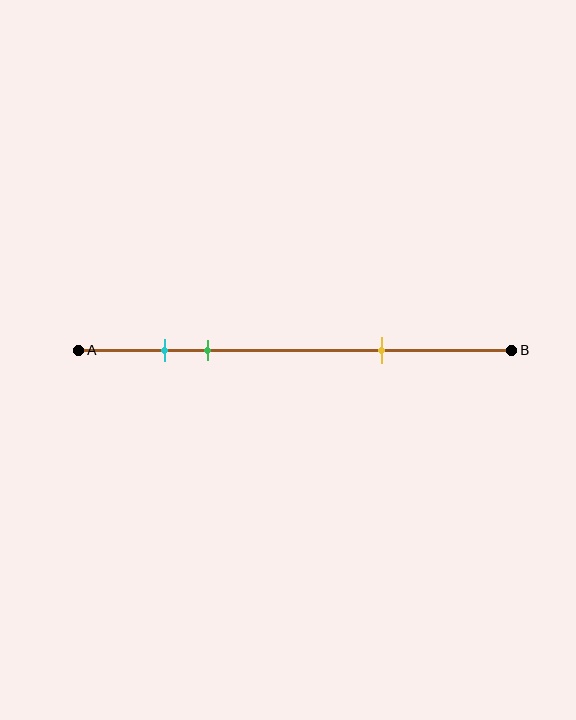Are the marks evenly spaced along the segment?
No, the marks are not evenly spaced.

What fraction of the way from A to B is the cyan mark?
The cyan mark is approximately 20% (0.2) of the way from A to B.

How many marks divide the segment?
There are 3 marks dividing the segment.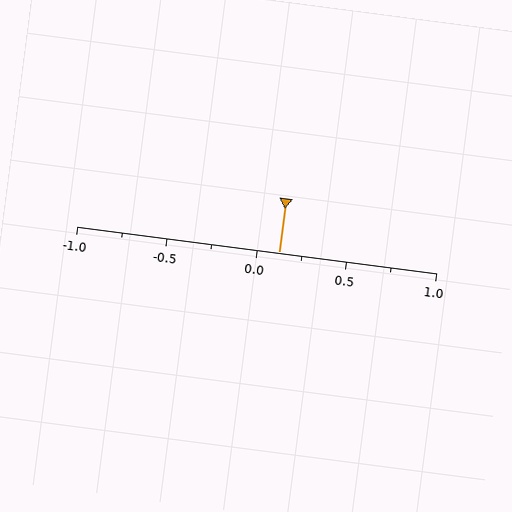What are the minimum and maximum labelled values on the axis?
The axis runs from -1.0 to 1.0.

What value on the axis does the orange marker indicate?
The marker indicates approximately 0.12.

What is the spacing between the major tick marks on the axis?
The major ticks are spaced 0.5 apart.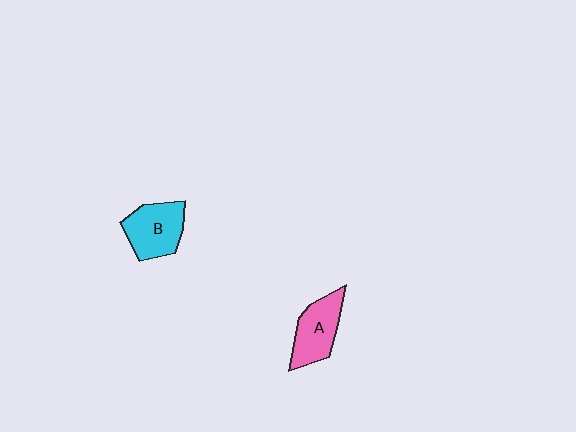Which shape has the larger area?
Shape B (cyan).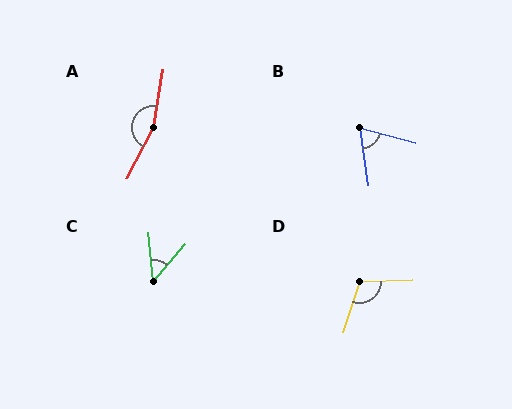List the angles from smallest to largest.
C (45°), B (67°), D (109°), A (162°).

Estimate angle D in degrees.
Approximately 109 degrees.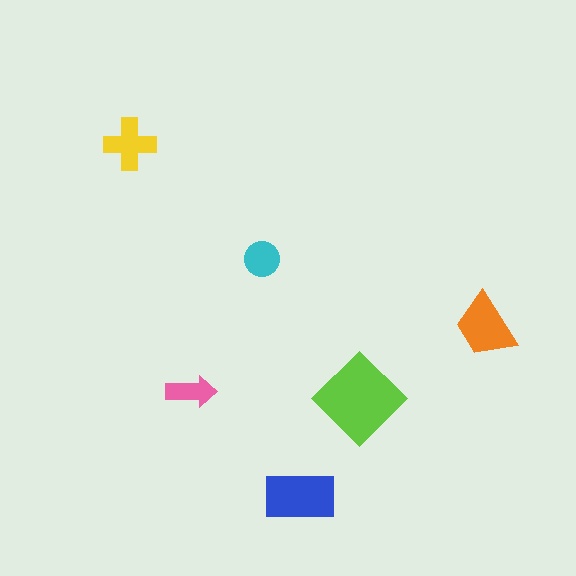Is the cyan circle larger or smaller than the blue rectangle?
Smaller.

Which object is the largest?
The lime diamond.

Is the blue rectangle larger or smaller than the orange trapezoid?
Larger.